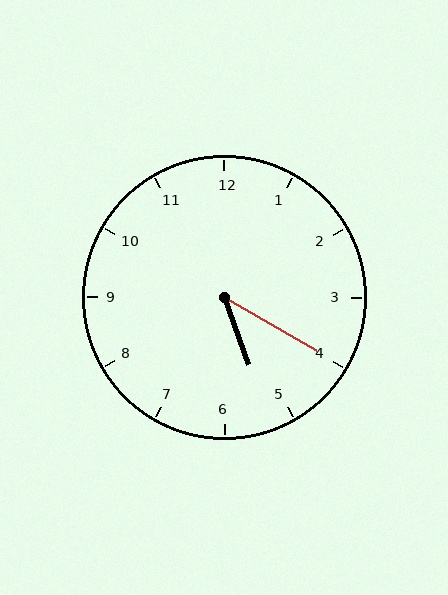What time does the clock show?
5:20.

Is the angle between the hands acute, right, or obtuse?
It is acute.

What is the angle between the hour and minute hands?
Approximately 40 degrees.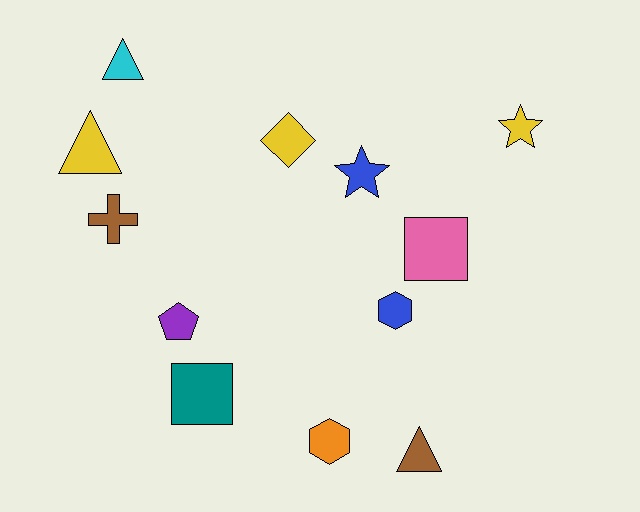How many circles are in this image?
There are no circles.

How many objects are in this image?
There are 12 objects.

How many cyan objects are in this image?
There is 1 cyan object.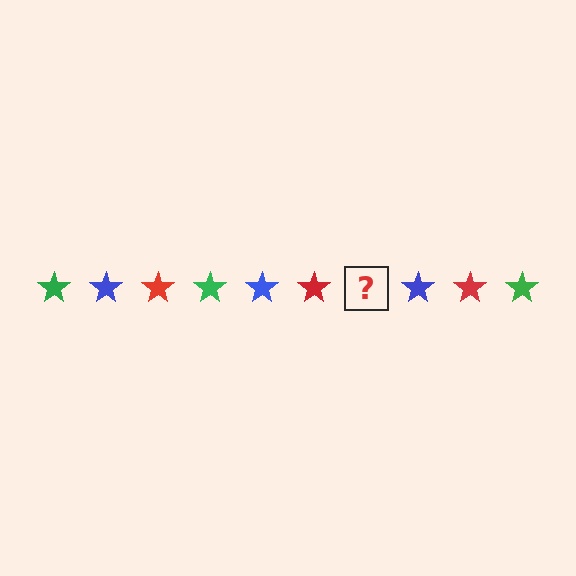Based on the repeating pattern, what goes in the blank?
The blank should be a green star.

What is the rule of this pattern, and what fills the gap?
The rule is that the pattern cycles through green, blue, red stars. The gap should be filled with a green star.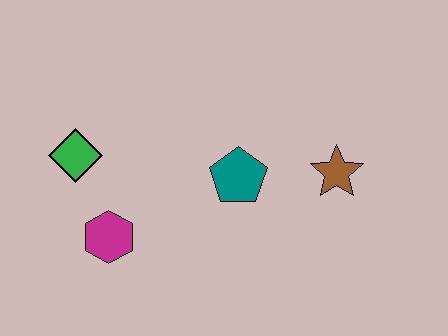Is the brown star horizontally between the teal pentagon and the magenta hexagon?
No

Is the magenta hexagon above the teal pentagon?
No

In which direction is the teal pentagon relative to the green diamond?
The teal pentagon is to the right of the green diamond.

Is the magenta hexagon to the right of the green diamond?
Yes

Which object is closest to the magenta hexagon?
The green diamond is closest to the magenta hexagon.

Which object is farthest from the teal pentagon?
The green diamond is farthest from the teal pentagon.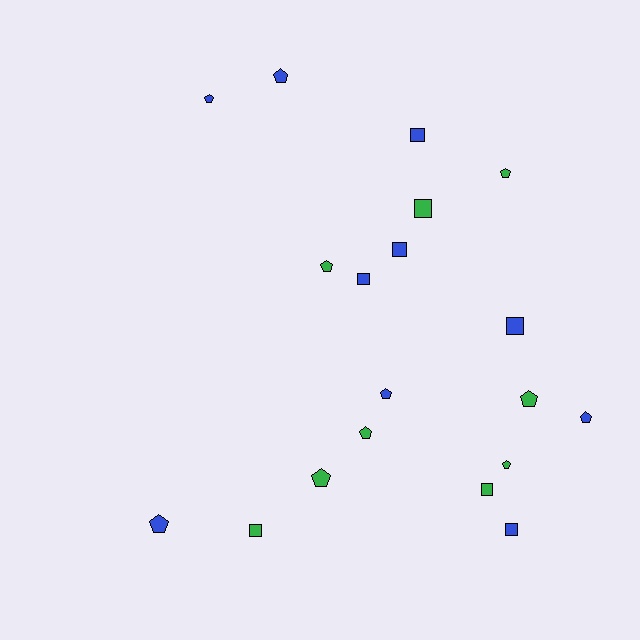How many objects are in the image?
There are 19 objects.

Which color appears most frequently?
Blue, with 10 objects.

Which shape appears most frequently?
Pentagon, with 11 objects.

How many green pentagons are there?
There are 6 green pentagons.